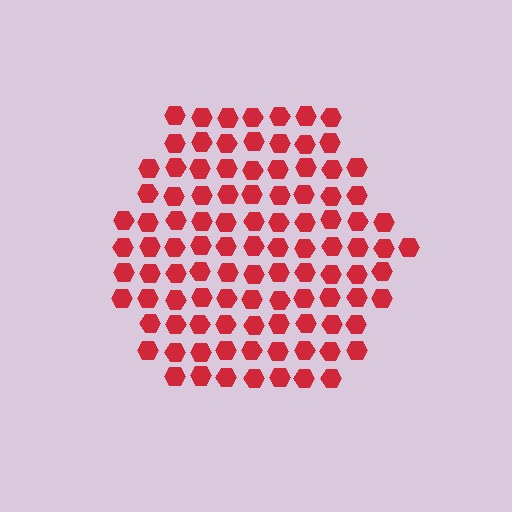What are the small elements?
The small elements are hexagons.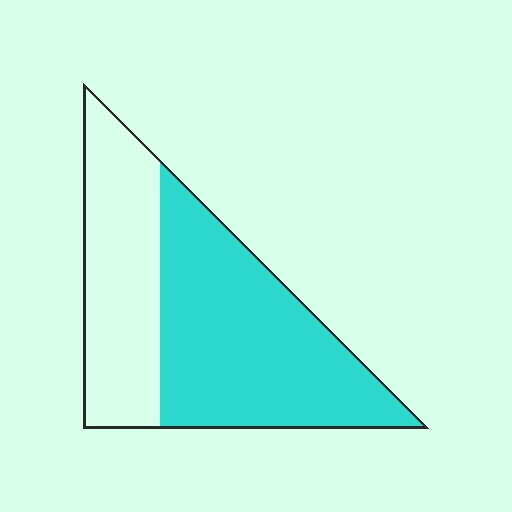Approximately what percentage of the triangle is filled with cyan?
Approximately 60%.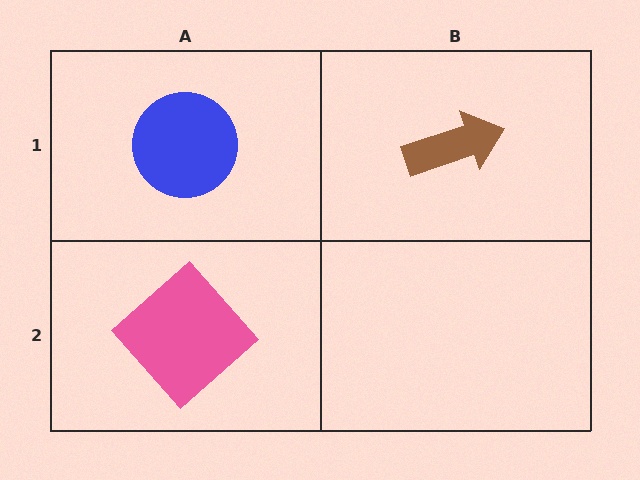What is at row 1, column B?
A brown arrow.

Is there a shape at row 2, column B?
No, that cell is empty.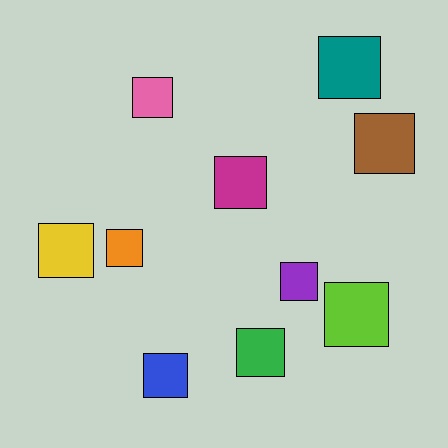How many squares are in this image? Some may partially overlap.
There are 10 squares.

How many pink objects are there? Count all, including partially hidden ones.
There is 1 pink object.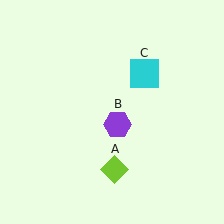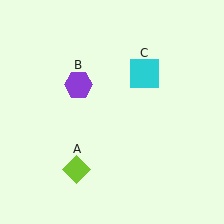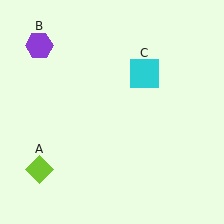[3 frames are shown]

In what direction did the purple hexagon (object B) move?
The purple hexagon (object B) moved up and to the left.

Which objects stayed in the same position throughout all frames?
Cyan square (object C) remained stationary.